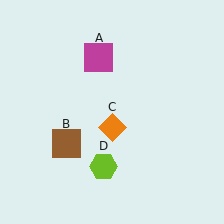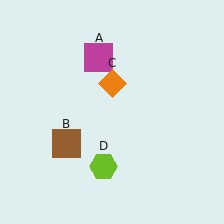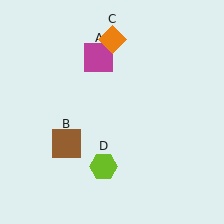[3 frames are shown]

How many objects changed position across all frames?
1 object changed position: orange diamond (object C).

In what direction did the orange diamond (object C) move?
The orange diamond (object C) moved up.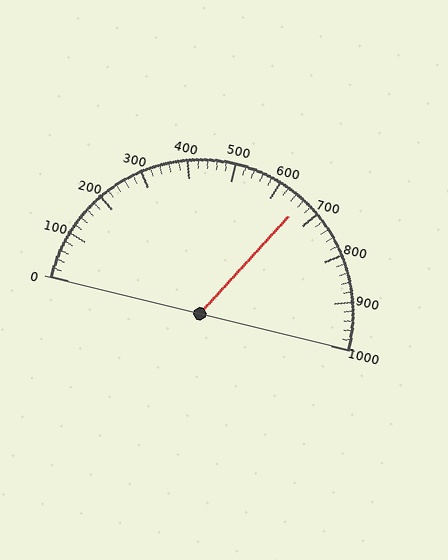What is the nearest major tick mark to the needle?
The nearest major tick mark is 700.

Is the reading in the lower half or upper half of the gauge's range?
The reading is in the upper half of the range (0 to 1000).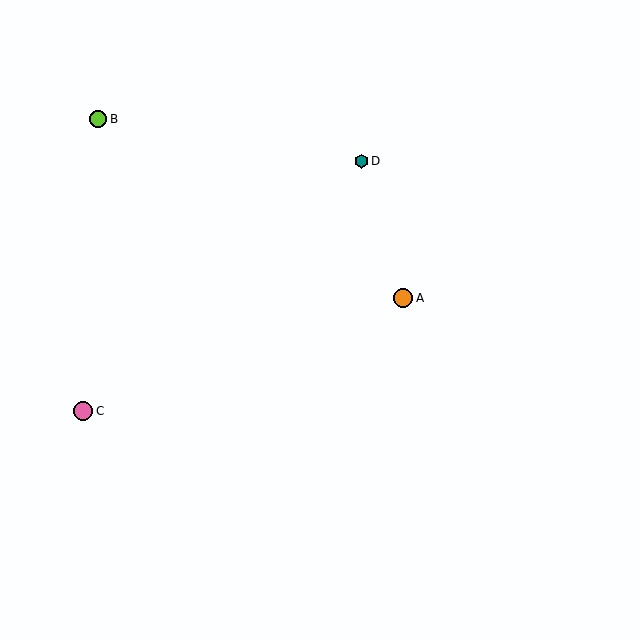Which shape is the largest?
The orange circle (labeled A) is the largest.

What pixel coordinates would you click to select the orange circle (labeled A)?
Click at (403, 298) to select the orange circle A.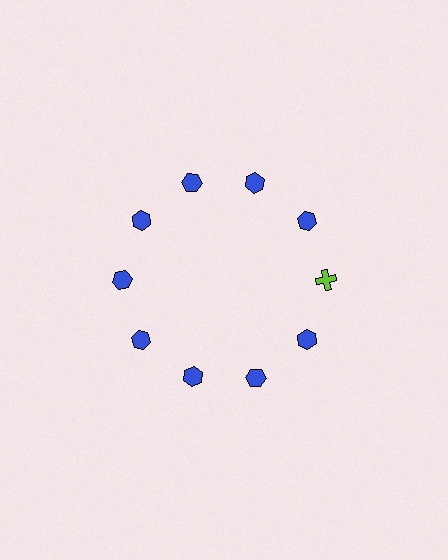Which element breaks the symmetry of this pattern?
The lime cross at roughly the 3 o'clock position breaks the symmetry. All other shapes are blue hexagons.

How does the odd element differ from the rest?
It differs in both color (lime instead of blue) and shape (cross instead of hexagon).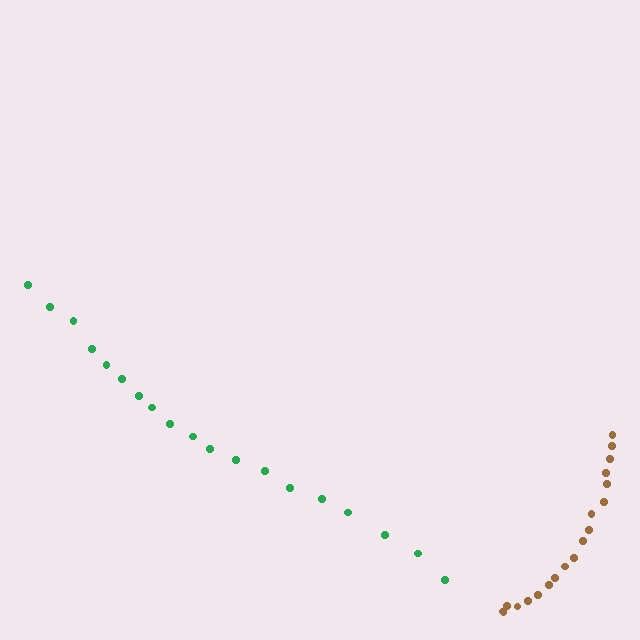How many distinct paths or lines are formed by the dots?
There are 2 distinct paths.